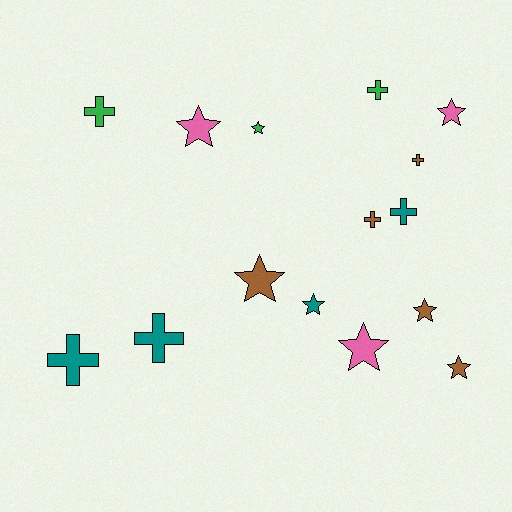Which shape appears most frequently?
Star, with 8 objects.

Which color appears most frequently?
Brown, with 5 objects.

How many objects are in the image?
There are 15 objects.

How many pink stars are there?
There are 3 pink stars.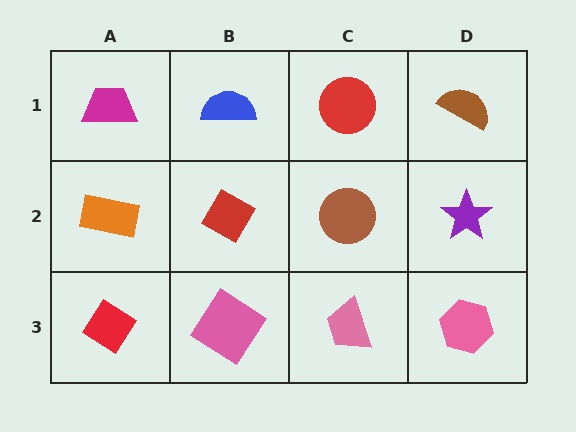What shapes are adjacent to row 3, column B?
A red diamond (row 2, column B), a red diamond (row 3, column A), a pink trapezoid (row 3, column C).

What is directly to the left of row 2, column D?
A brown circle.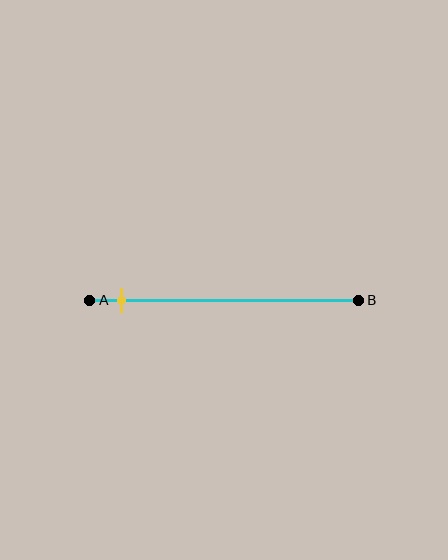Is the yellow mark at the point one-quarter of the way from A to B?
No, the mark is at about 10% from A, not at the 25% one-quarter point.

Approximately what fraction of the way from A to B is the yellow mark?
The yellow mark is approximately 10% of the way from A to B.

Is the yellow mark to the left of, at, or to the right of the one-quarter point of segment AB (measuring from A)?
The yellow mark is to the left of the one-quarter point of segment AB.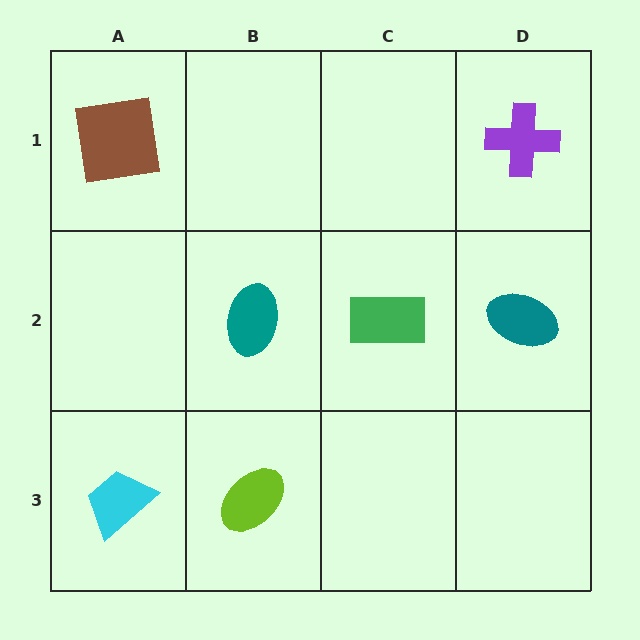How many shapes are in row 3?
2 shapes.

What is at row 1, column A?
A brown square.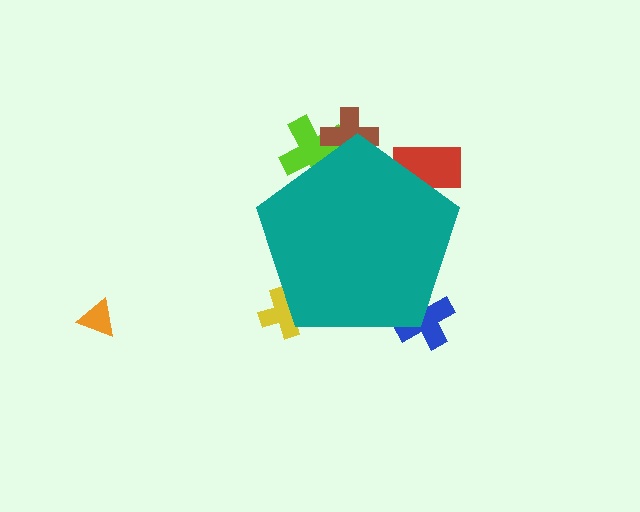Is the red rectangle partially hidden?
Yes, the red rectangle is partially hidden behind the teal pentagon.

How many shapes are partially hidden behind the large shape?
5 shapes are partially hidden.